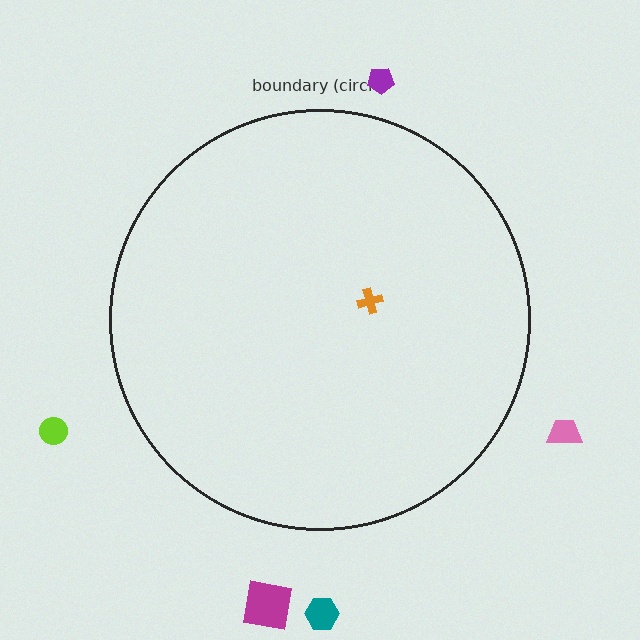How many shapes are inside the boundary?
1 inside, 5 outside.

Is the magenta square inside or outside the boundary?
Outside.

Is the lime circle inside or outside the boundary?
Outside.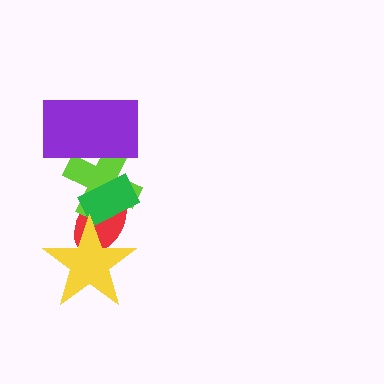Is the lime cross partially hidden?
Yes, it is partially covered by another shape.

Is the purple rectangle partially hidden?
No, no other shape covers it.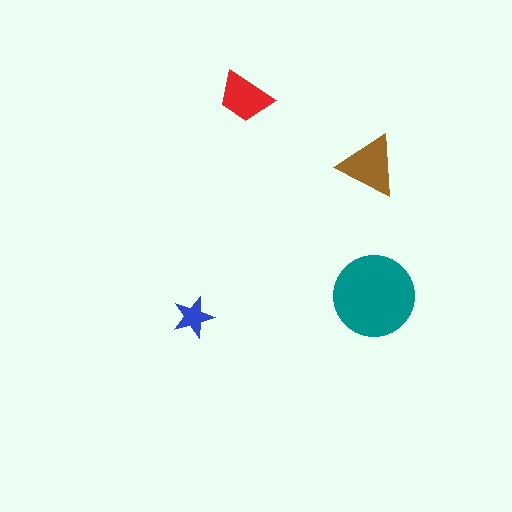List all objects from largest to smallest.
The teal circle, the brown triangle, the red trapezoid, the blue star.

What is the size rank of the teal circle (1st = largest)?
1st.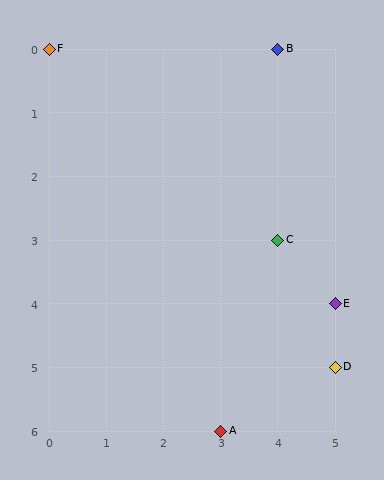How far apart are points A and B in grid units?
Points A and B are 1 column and 6 rows apart (about 6.1 grid units diagonally).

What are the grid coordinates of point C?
Point C is at grid coordinates (4, 3).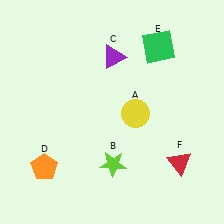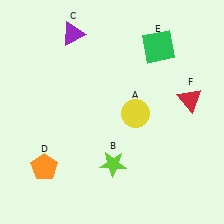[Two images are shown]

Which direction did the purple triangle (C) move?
The purple triangle (C) moved left.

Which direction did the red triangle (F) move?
The red triangle (F) moved up.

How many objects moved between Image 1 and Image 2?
2 objects moved between the two images.